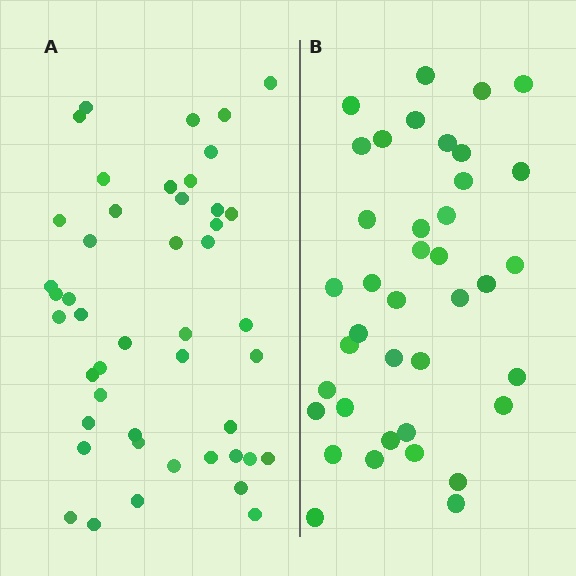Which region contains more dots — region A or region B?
Region A (the left region) has more dots.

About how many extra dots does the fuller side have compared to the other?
Region A has roughly 8 or so more dots than region B.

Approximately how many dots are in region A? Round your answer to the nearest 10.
About 50 dots. (The exact count is 46, which rounds to 50.)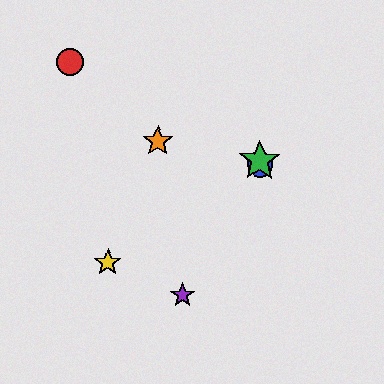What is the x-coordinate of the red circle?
The red circle is at x≈70.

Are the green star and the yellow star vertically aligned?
No, the green star is at x≈260 and the yellow star is at x≈108.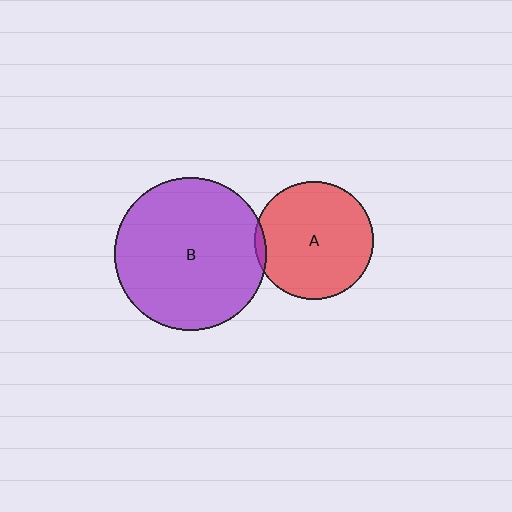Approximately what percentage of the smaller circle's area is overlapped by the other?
Approximately 5%.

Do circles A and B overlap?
Yes.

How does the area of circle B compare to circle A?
Approximately 1.7 times.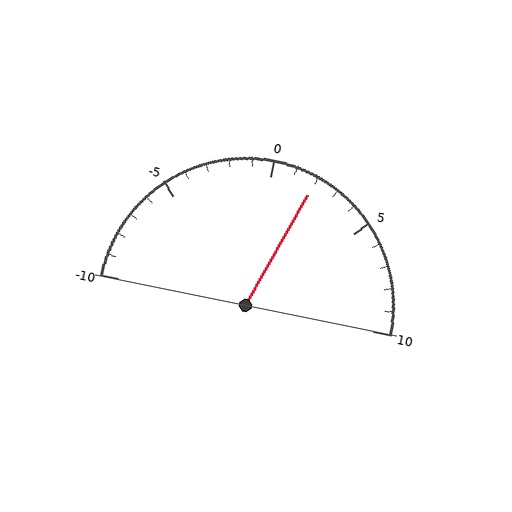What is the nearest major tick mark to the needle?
The nearest major tick mark is 0.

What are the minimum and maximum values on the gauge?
The gauge ranges from -10 to 10.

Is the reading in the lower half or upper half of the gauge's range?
The reading is in the upper half of the range (-10 to 10).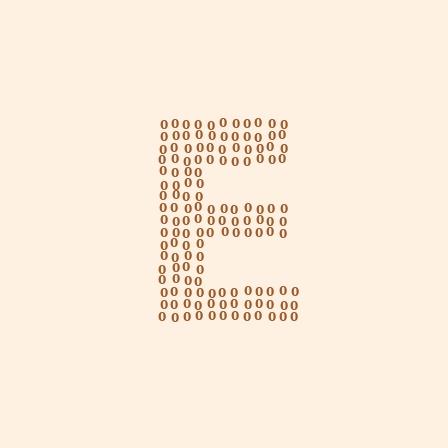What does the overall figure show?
The overall figure shows the letter E.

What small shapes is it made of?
It is made of small digit 0's.